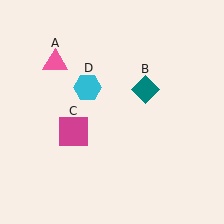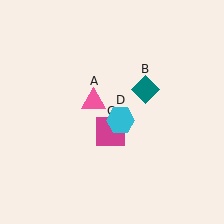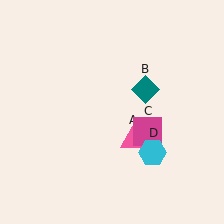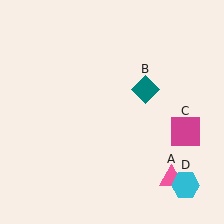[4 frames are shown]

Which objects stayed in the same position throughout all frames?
Teal diamond (object B) remained stationary.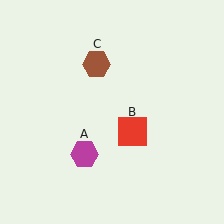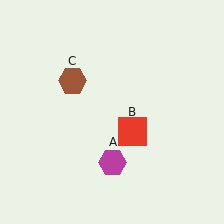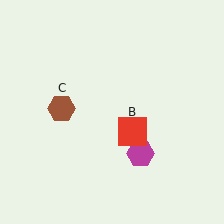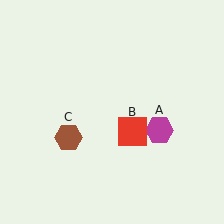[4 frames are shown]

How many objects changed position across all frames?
2 objects changed position: magenta hexagon (object A), brown hexagon (object C).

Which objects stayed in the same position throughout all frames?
Red square (object B) remained stationary.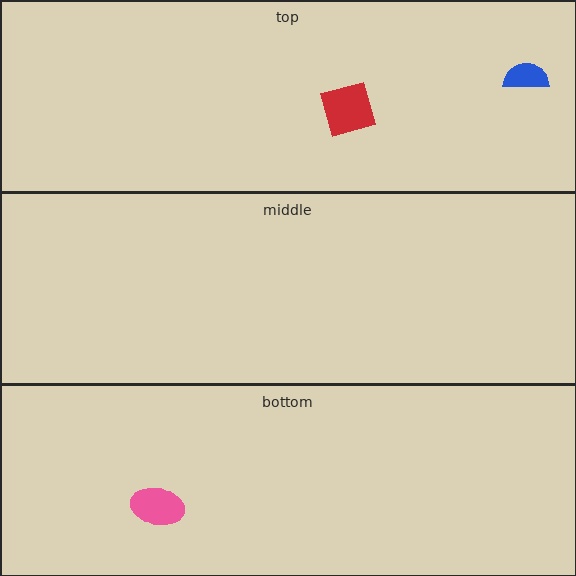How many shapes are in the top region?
2.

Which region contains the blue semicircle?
The top region.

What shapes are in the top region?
The blue semicircle, the red diamond.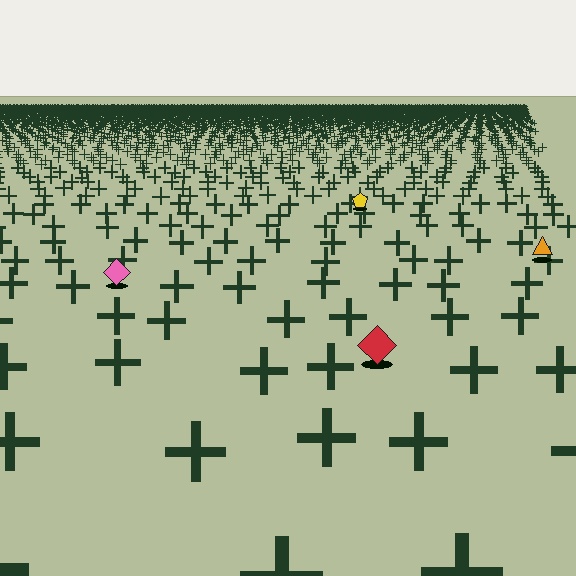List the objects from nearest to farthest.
From nearest to farthest: the red diamond, the pink diamond, the orange triangle, the yellow pentagon.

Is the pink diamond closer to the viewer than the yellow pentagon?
Yes. The pink diamond is closer — you can tell from the texture gradient: the ground texture is coarser near it.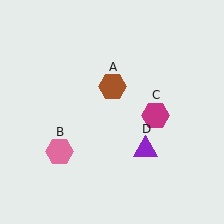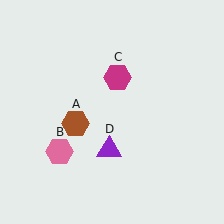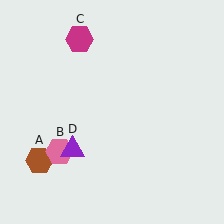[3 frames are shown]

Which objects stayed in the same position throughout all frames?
Pink hexagon (object B) remained stationary.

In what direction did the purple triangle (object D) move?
The purple triangle (object D) moved left.